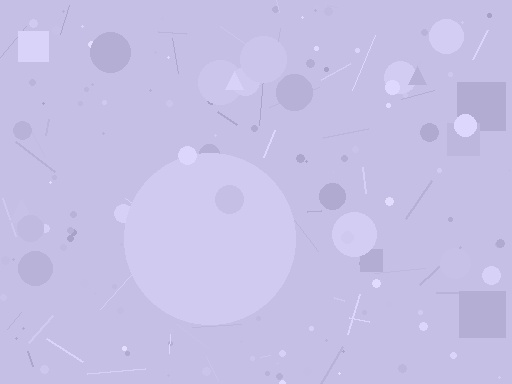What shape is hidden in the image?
A circle is hidden in the image.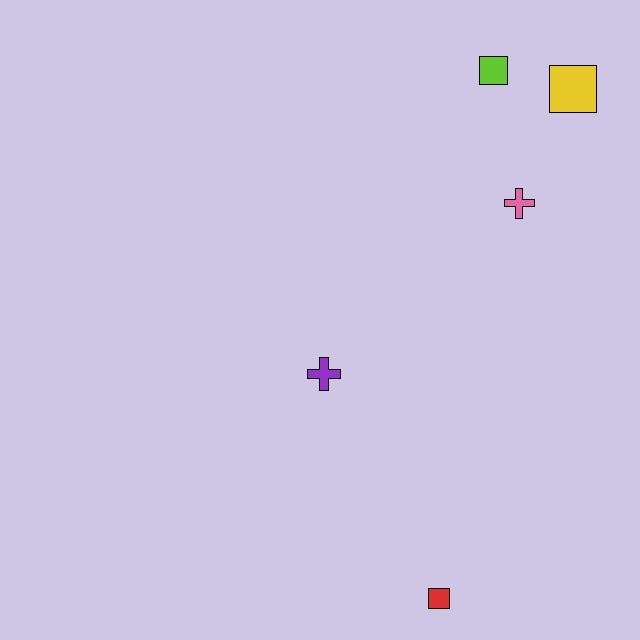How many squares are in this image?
There are 3 squares.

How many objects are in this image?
There are 5 objects.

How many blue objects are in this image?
There are no blue objects.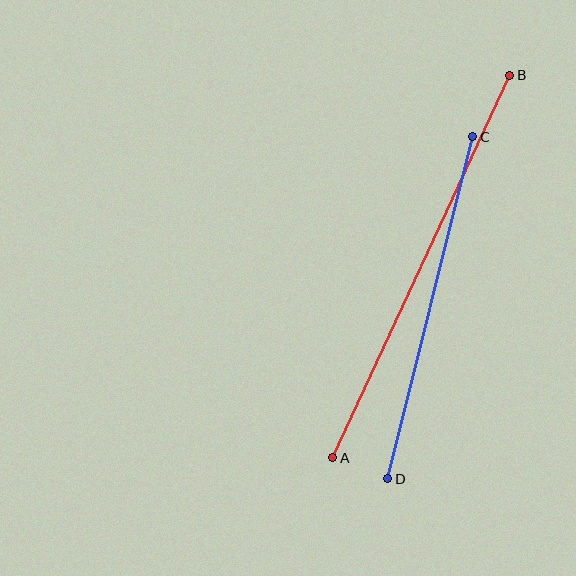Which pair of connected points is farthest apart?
Points A and B are farthest apart.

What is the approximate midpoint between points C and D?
The midpoint is at approximately (430, 308) pixels.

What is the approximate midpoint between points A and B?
The midpoint is at approximately (421, 266) pixels.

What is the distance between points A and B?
The distance is approximately 422 pixels.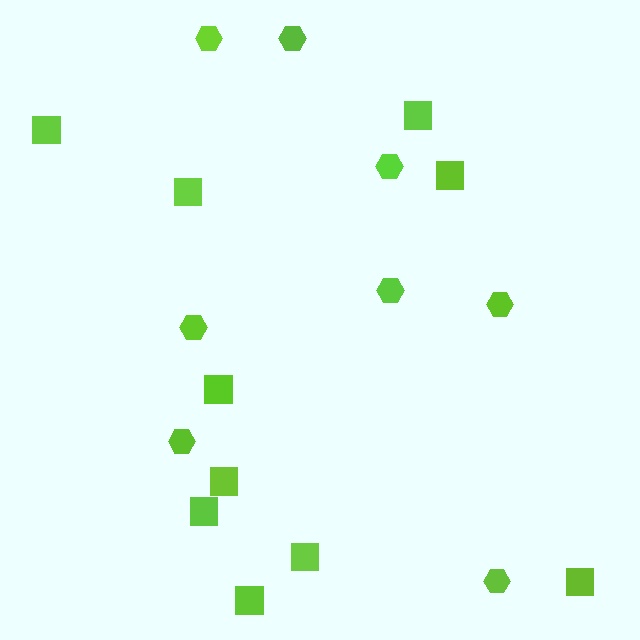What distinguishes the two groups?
There are 2 groups: one group of hexagons (8) and one group of squares (10).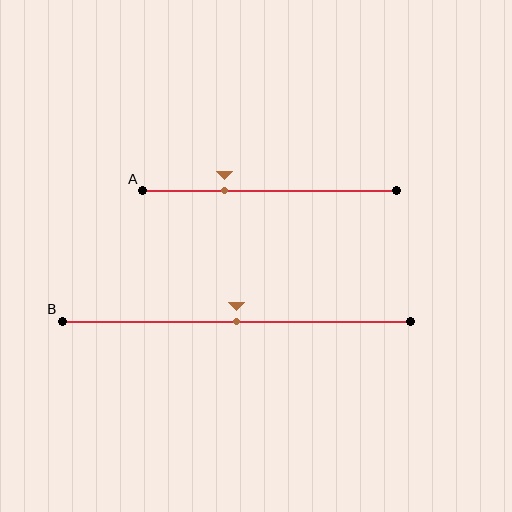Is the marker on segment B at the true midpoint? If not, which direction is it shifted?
Yes, the marker on segment B is at the true midpoint.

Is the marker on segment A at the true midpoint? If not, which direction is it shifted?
No, the marker on segment A is shifted to the left by about 18% of the segment length.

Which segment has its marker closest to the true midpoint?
Segment B has its marker closest to the true midpoint.